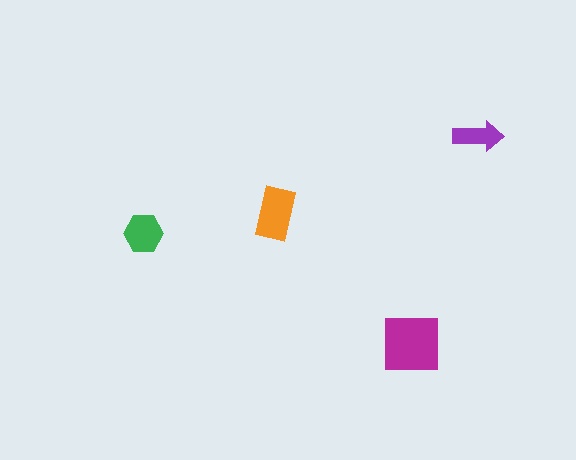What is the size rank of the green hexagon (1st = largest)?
3rd.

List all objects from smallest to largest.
The purple arrow, the green hexagon, the orange rectangle, the magenta square.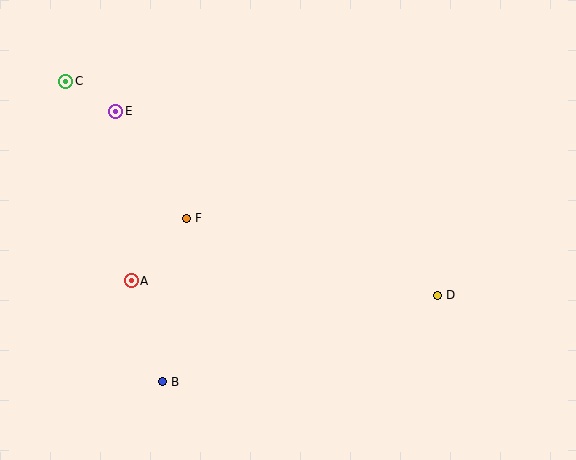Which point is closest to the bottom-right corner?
Point D is closest to the bottom-right corner.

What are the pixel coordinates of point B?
Point B is at (162, 382).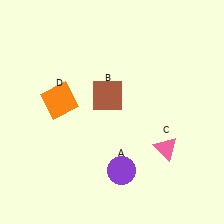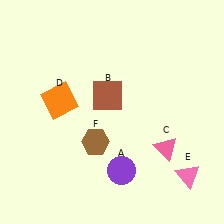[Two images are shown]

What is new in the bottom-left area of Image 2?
A brown hexagon (F) was added in the bottom-left area of Image 2.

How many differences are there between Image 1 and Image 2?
There are 2 differences between the two images.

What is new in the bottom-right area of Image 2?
A pink triangle (E) was added in the bottom-right area of Image 2.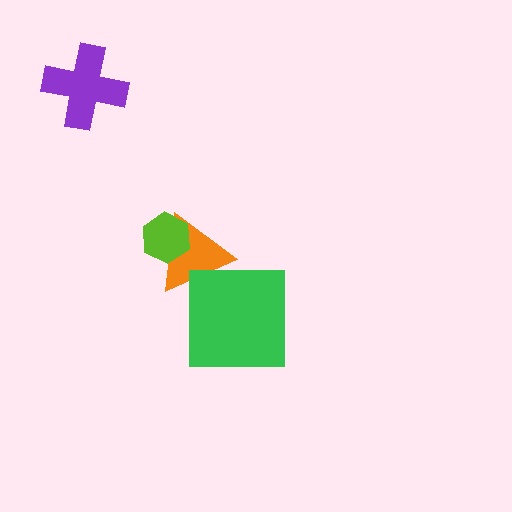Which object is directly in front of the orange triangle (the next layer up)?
The lime hexagon is directly in front of the orange triangle.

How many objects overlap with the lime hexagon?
1 object overlaps with the lime hexagon.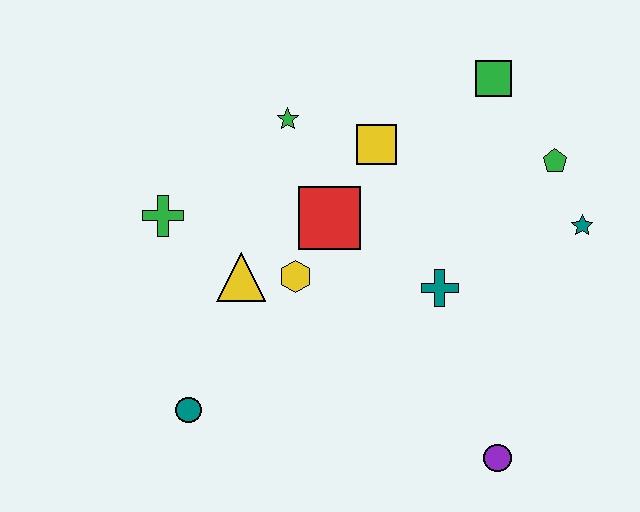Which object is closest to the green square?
The green pentagon is closest to the green square.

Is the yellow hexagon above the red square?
No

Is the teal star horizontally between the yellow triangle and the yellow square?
No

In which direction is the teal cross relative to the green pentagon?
The teal cross is below the green pentagon.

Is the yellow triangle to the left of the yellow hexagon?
Yes